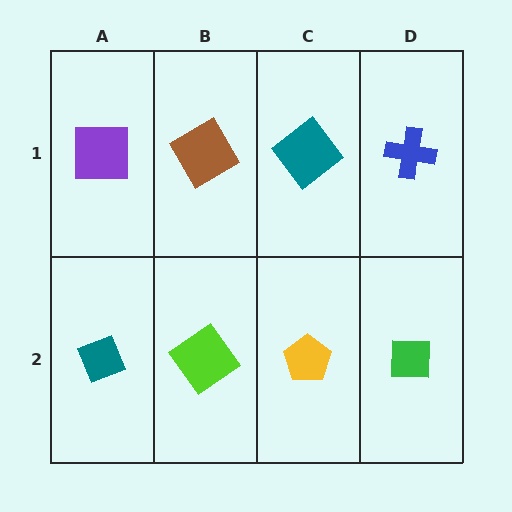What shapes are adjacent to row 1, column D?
A green square (row 2, column D), a teal diamond (row 1, column C).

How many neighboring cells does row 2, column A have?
2.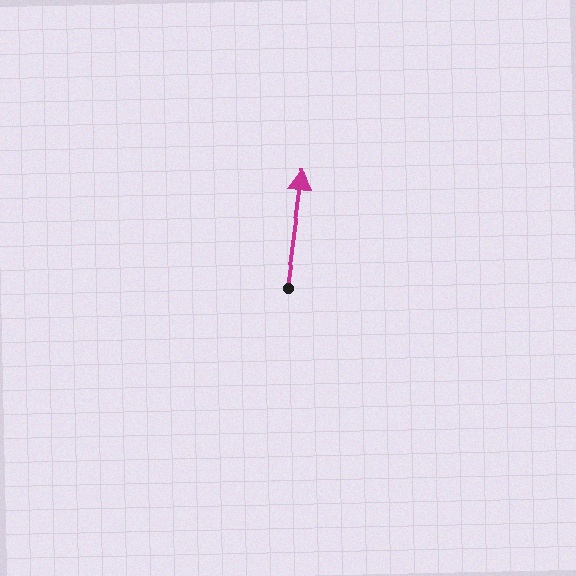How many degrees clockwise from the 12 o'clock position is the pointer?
Approximately 8 degrees.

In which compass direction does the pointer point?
North.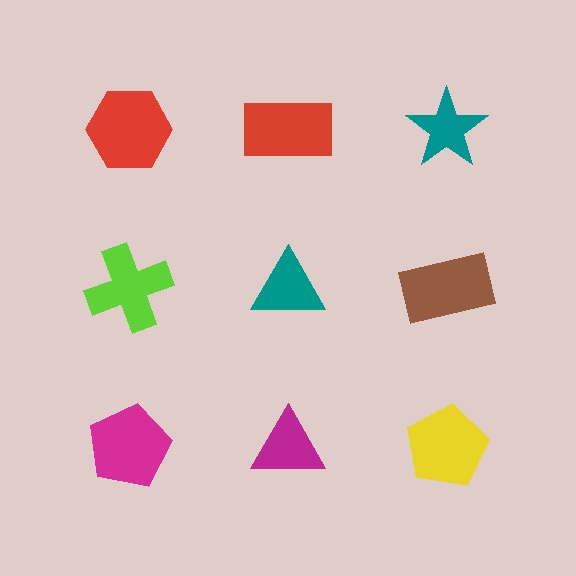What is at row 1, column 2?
A red rectangle.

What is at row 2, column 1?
A lime cross.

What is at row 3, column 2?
A magenta triangle.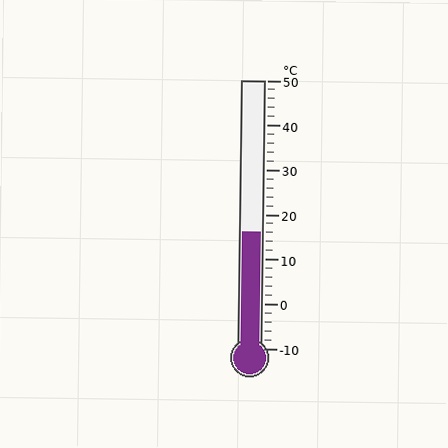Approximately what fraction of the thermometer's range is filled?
The thermometer is filled to approximately 45% of its range.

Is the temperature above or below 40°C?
The temperature is below 40°C.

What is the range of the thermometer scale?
The thermometer scale ranges from -10°C to 50°C.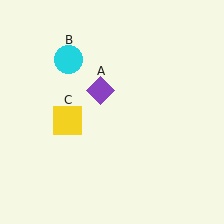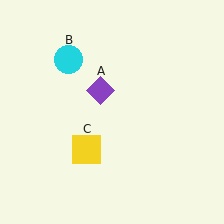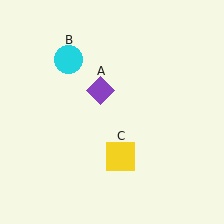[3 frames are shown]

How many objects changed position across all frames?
1 object changed position: yellow square (object C).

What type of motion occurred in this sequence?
The yellow square (object C) rotated counterclockwise around the center of the scene.